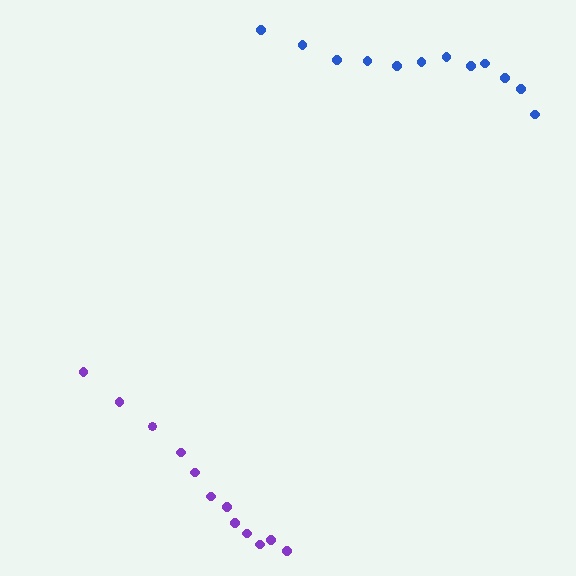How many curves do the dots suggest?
There are 2 distinct paths.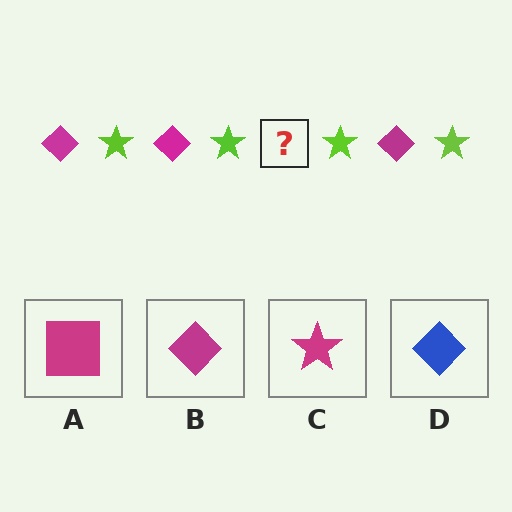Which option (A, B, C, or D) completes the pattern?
B.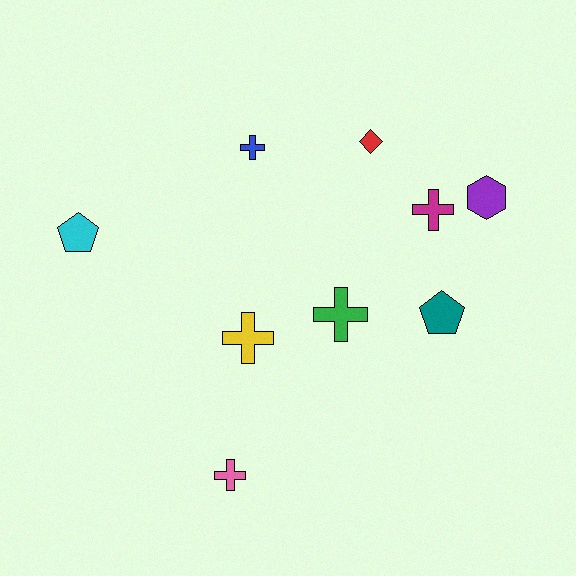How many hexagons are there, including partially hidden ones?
There is 1 hexagon.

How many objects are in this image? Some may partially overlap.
There are 9 objects.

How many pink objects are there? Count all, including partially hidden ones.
There is 1 pink object.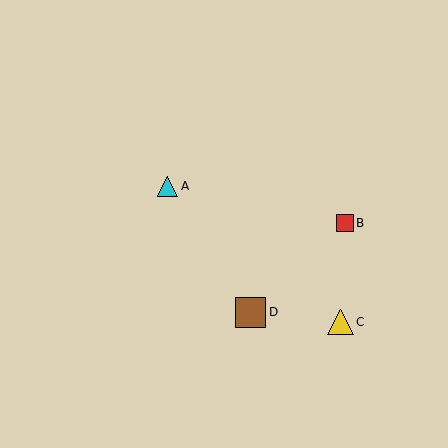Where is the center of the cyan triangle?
The center of the cyan triangle is at (168, 186).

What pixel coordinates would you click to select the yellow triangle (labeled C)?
Click at (341, 322) to select the yellow triangle C.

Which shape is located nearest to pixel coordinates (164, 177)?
The cyan triangle (labeled A) at (168, 186) is nearest to that location.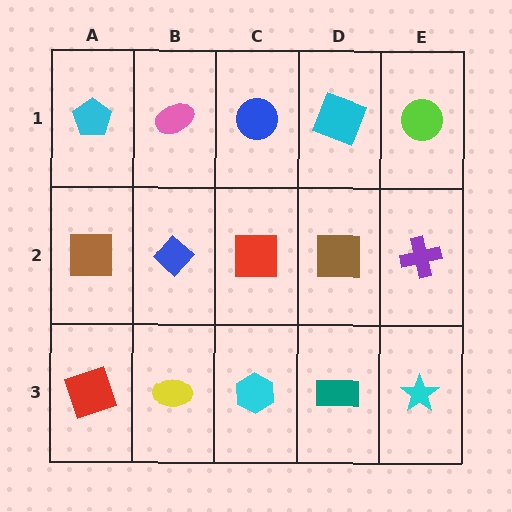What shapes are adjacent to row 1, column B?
A blue diamond (row 2, column B), a cyan pentagon (row 1, column A), a blue circle (row 1, column C).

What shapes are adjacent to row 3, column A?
A brown square (row 2, column A), a yellow ellipse (row 3, column B).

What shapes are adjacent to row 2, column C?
A blue circle (row 1, column C), a cyan hexagon (row 3, column C), a blue diamond (row 2, column B), a brown square (row 2, column D).